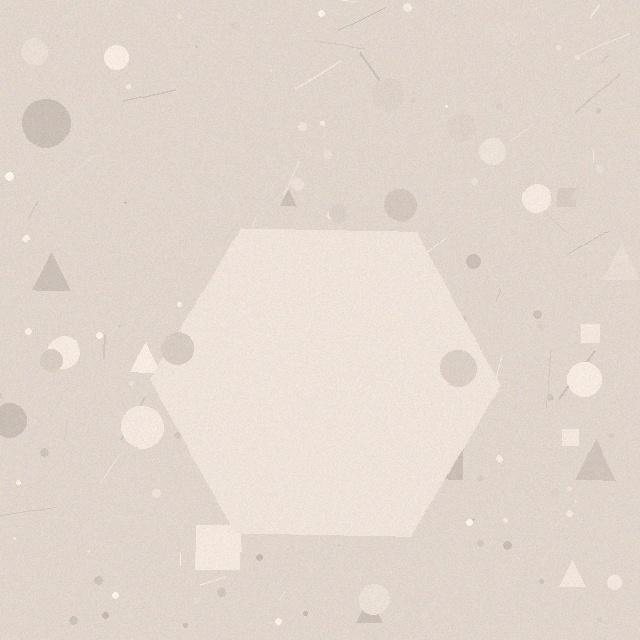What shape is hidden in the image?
A hexagon is hidden in the image.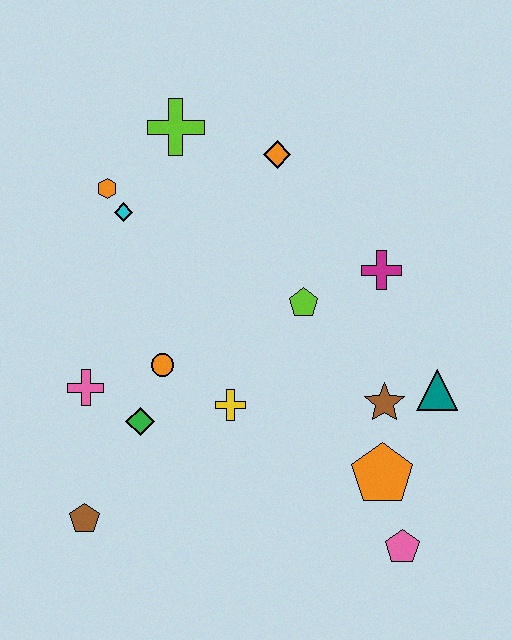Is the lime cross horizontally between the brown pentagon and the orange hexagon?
No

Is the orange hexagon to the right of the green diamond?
No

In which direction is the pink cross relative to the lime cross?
The pink cross is below the lime cross.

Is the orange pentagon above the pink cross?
No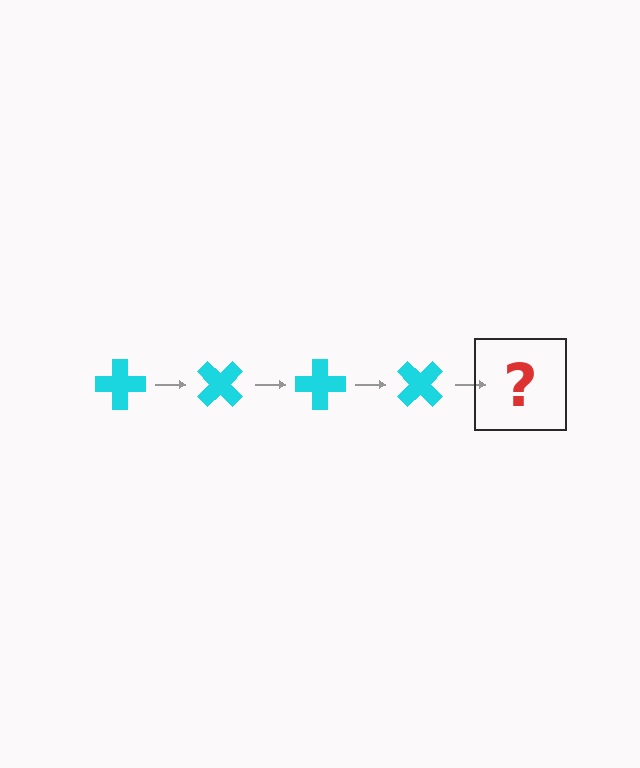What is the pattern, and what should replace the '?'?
The pattern is that the cross rotates 45 degrees each step. The '?' should be a cyan cross rotated 180 degrees.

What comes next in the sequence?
The next element should be a cyan cross rotated 180 degrees.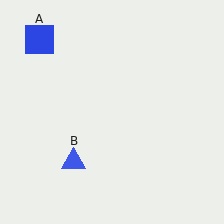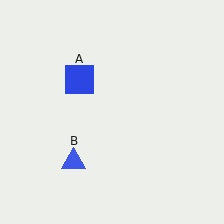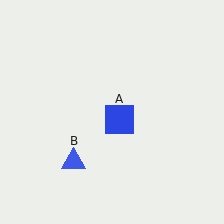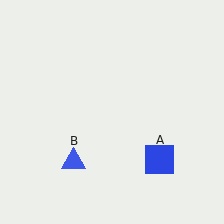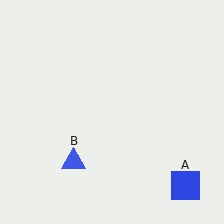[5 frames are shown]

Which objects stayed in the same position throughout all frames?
Blue triangle (object B) remained stationary.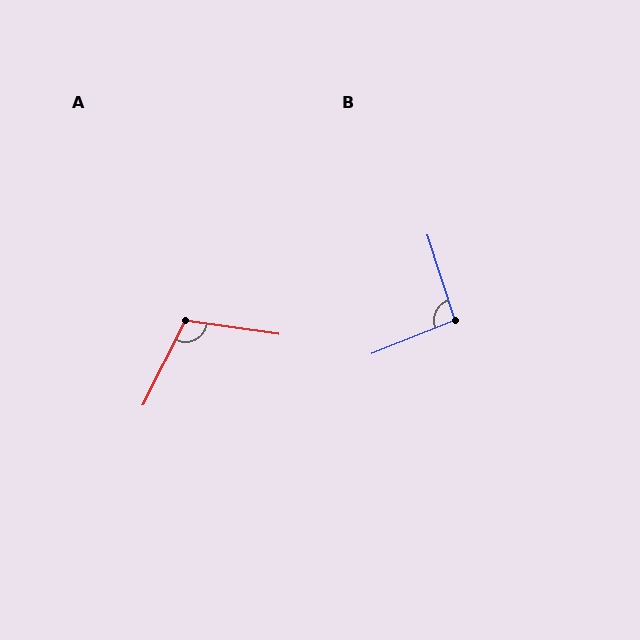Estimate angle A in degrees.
Approximately 109 degrees.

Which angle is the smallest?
B, at approximately 94 degrees.